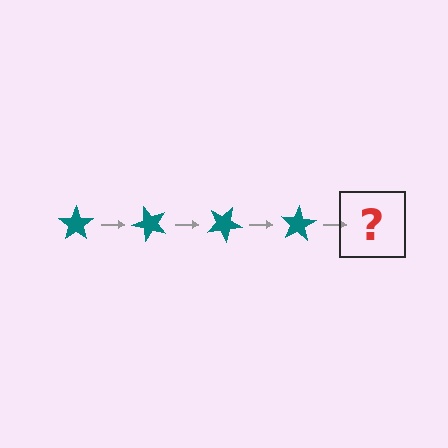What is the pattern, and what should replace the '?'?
The pattern is that the star rotates 50 degrees each step. The '?' should be a teal star rotated 200 degrees.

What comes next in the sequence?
The next element should be a teal star rotated 200 degrees.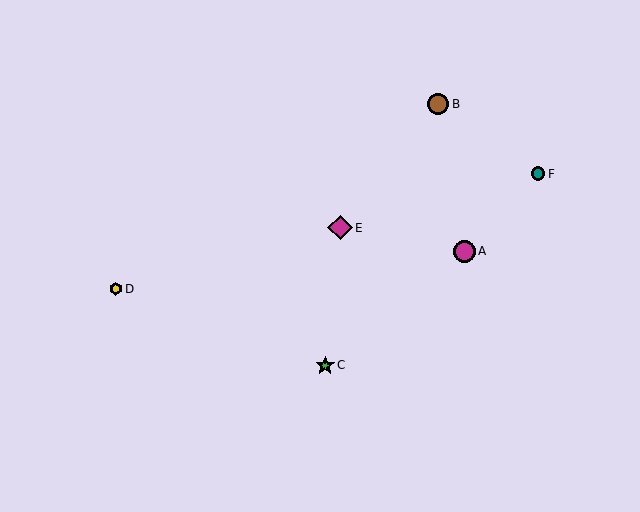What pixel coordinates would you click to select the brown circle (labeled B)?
Click at (438, 104) to select the brown circle B.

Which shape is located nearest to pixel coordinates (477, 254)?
The magenta circle (labeled A) at (464, 251) is nearest to that location.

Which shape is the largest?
The magenta diamond (labeled E) is the largest.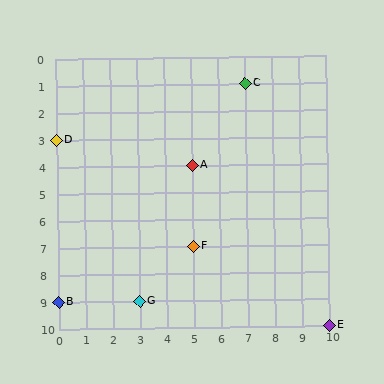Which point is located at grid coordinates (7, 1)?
Point C is at (7, 1).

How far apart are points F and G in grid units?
Points F and G are 2 columns and 2 rows apart (about 2.8 grid units diagonally).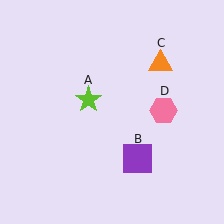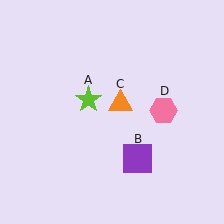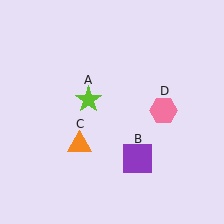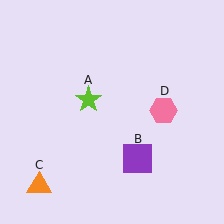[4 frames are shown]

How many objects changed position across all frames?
1 object changed position: orange triangle (object C).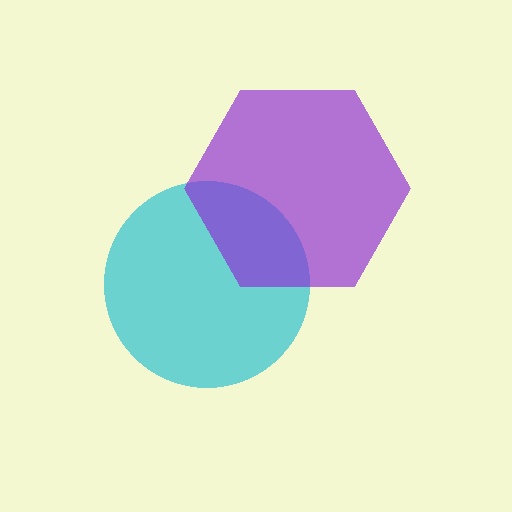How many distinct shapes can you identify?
There are 2 distinct shapes: a cyan circle, a purple hexagon.